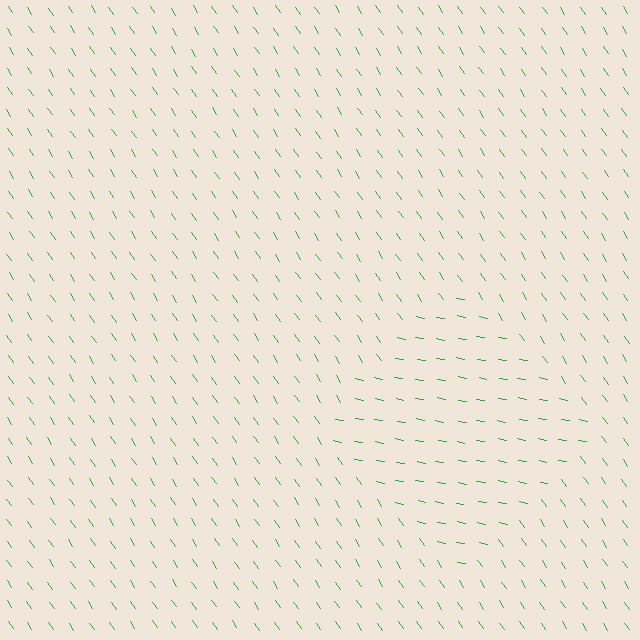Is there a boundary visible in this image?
Yes, there is a texture boundary formed by a change in line orientation.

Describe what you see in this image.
The image is filled with small green line segments. A diamond region in the image has lines oriented differently from the surrounding lines, creating a visible texture boundary.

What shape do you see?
I see a diamond.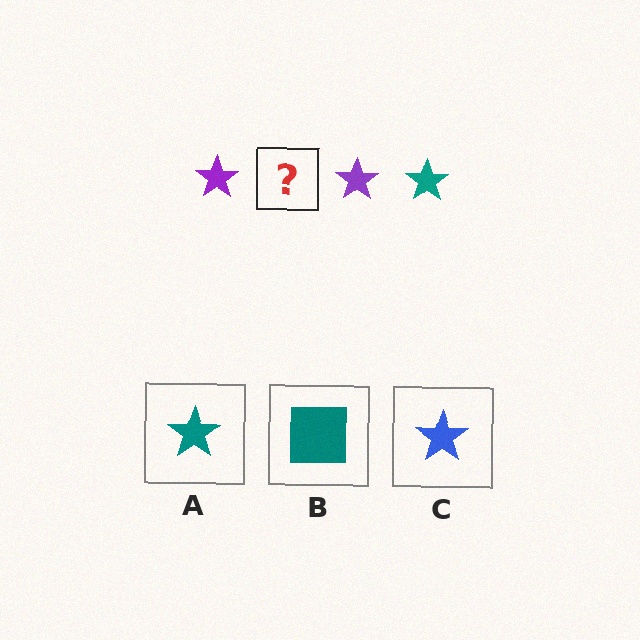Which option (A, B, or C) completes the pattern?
A.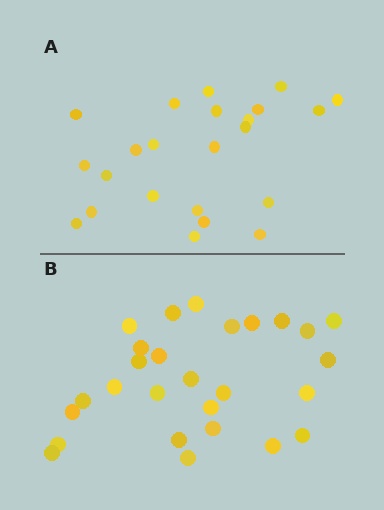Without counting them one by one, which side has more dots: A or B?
Region B (the bottom region) has more dots.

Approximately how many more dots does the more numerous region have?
Region B has about 4 more dots than region A.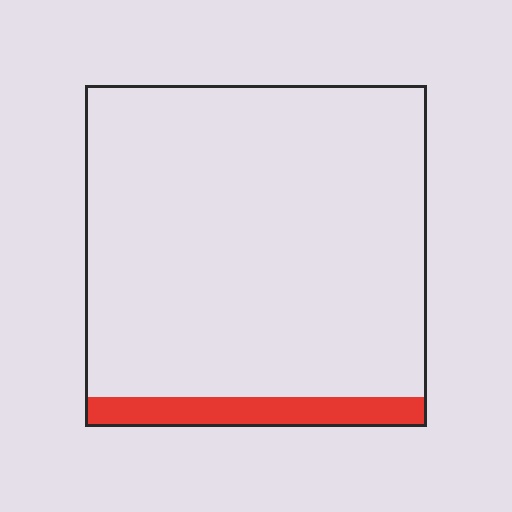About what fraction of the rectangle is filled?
About one tenth (1/10).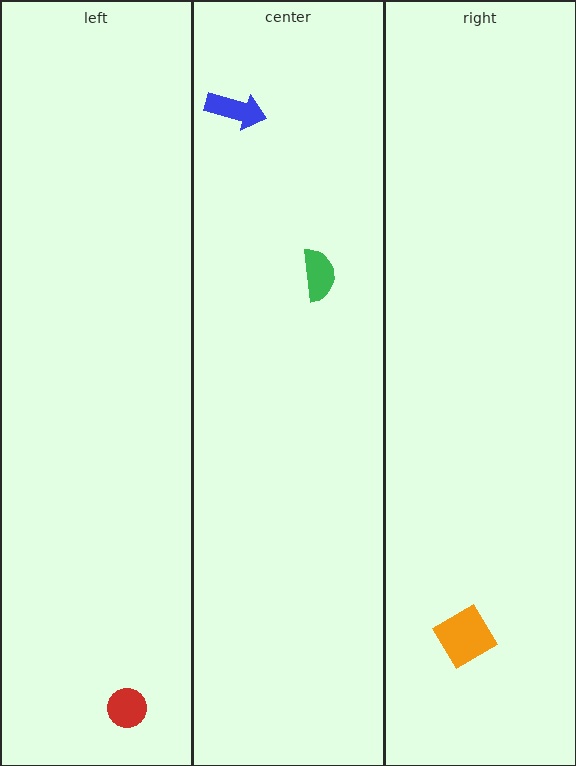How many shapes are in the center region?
2.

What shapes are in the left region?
The red circle.